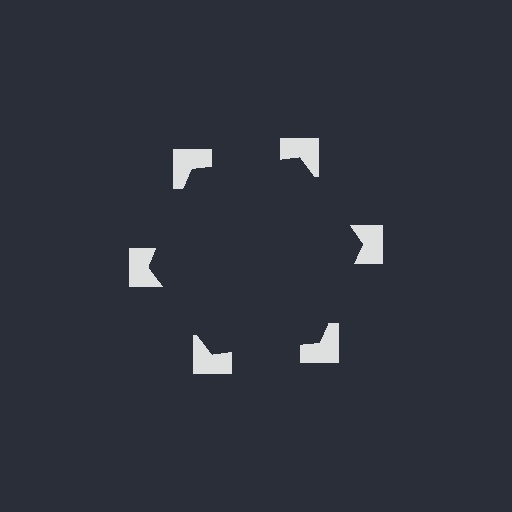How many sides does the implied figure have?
6 sides.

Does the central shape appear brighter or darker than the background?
It typically appears slightly darker than the background, even though no actual brightness change is drawn.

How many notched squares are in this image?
There are 6 — one at each vertex of the illusory hexagon.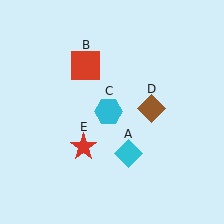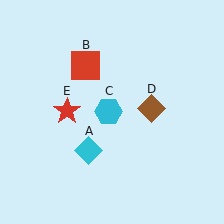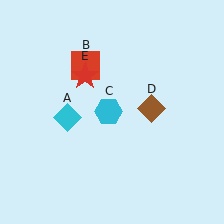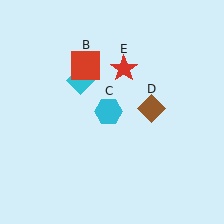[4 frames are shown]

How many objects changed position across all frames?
2 objects changed position: cyan diamond (object A), red star (object E).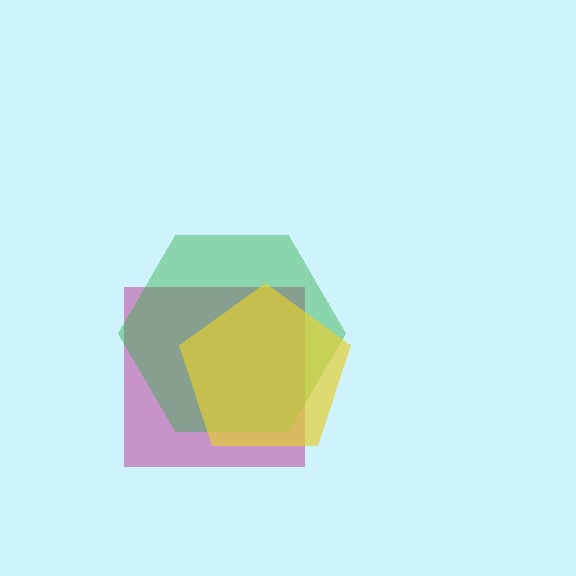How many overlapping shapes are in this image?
There are 3 overlapping shapes in the image.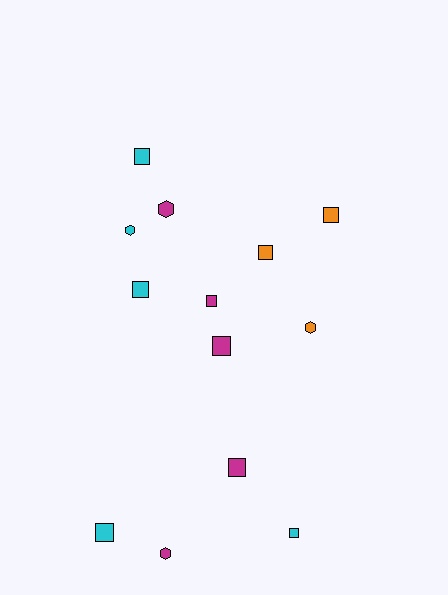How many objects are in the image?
There are 13 objects.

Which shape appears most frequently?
Square, with 9 objects.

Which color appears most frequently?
Magenta, with 5 objects.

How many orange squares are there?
There are 2 orange squares.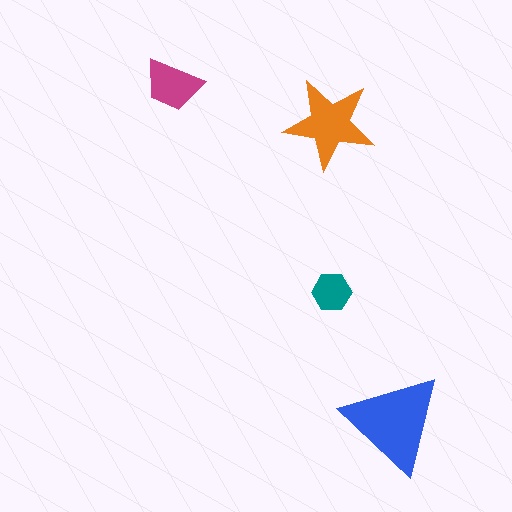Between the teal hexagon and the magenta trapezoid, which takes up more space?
The magenta trapezoid.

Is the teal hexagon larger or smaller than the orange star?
Smaller.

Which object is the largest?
The blue triangle.